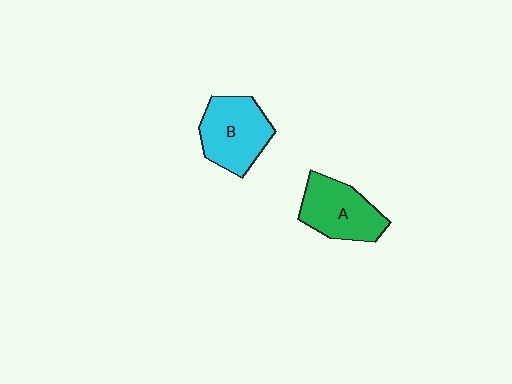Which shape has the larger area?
Shape B (cyan).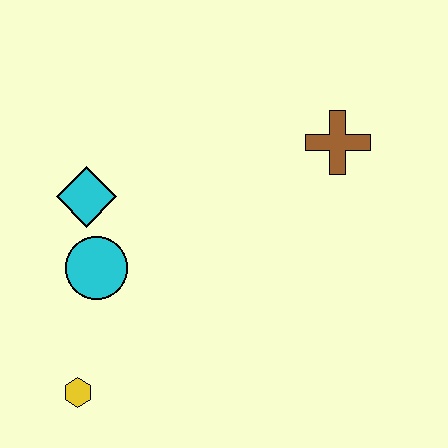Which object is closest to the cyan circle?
The cyan diamond is closest to the cyan circle.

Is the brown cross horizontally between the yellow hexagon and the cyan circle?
No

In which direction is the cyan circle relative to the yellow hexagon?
The cyan circle is above the yellow hexagon.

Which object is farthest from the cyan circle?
The brown cross is farthest from the cyan circle.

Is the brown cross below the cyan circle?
No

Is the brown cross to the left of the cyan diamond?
No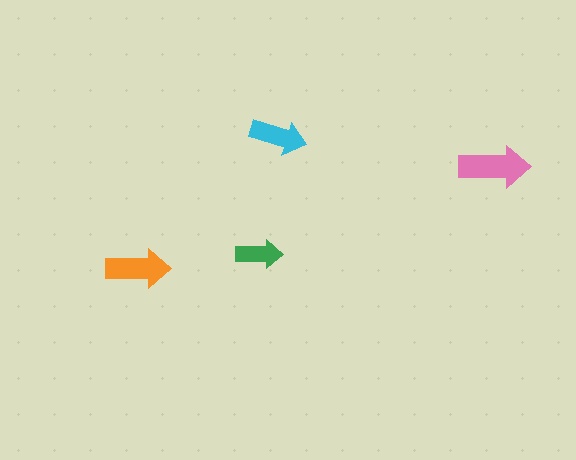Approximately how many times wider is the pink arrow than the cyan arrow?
About 1.5 times wider.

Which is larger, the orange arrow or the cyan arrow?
The orange one.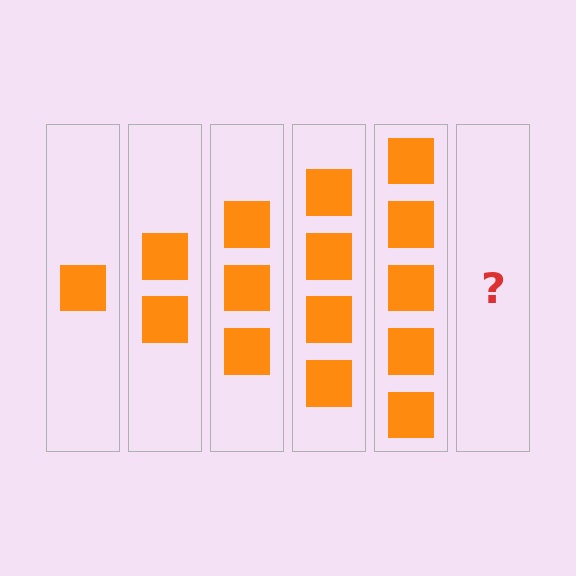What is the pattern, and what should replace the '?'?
The pattern is that each step adds one more square. The '?' should be 6 squares.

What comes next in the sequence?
The next element should be 6 squares.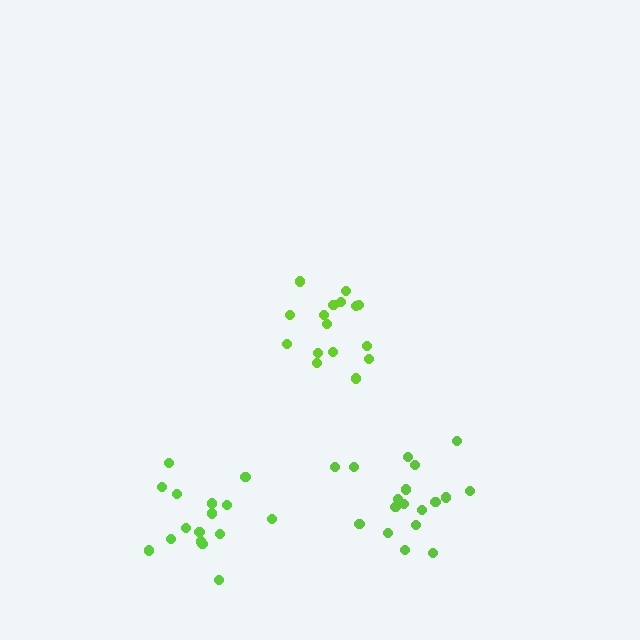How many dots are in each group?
Group 1: 16 dots, Group 2: 18 dots, Group 3: 16 dots (50 total).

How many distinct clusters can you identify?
There are 3 distinct clusters.